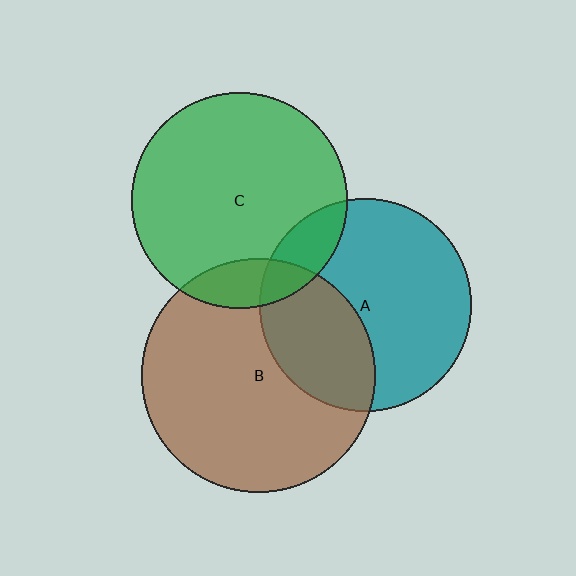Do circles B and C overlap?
Yes.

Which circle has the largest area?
Circle B (brown).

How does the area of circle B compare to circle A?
Approximately 1.2 times.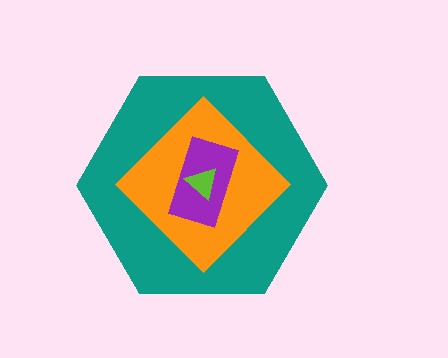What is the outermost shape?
The teal hexagon.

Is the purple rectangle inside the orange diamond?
Yes.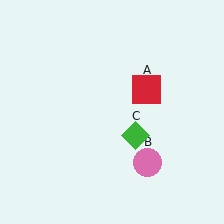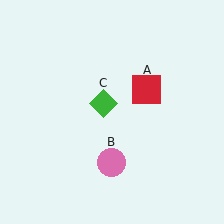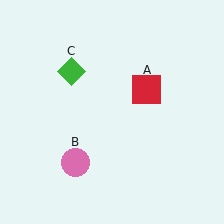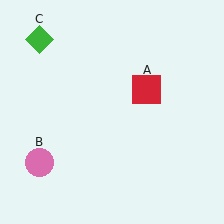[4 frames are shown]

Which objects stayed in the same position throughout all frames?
Red square (object A) remained stationary.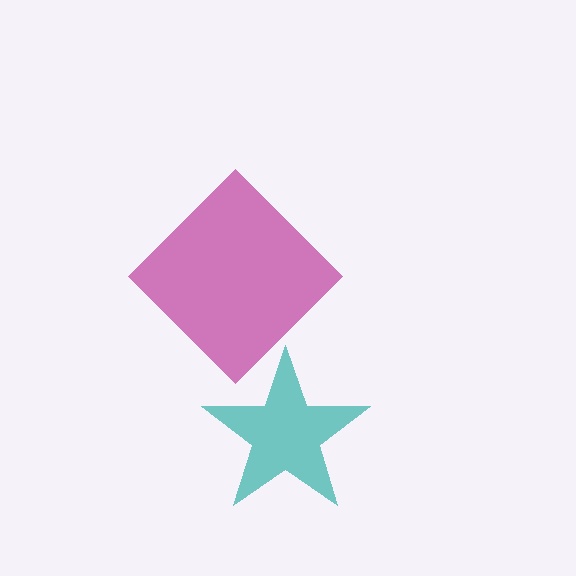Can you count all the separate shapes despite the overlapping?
Yes, there are 2 separate shapes.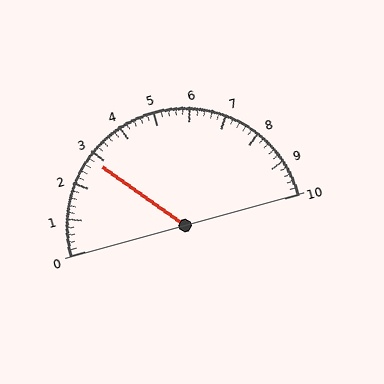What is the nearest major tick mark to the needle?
The nearest major tick mark is 3.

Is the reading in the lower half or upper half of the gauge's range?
The reading is in the lower half of the range (0 to 10).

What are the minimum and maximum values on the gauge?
The gauge ranges from 0 to 10.